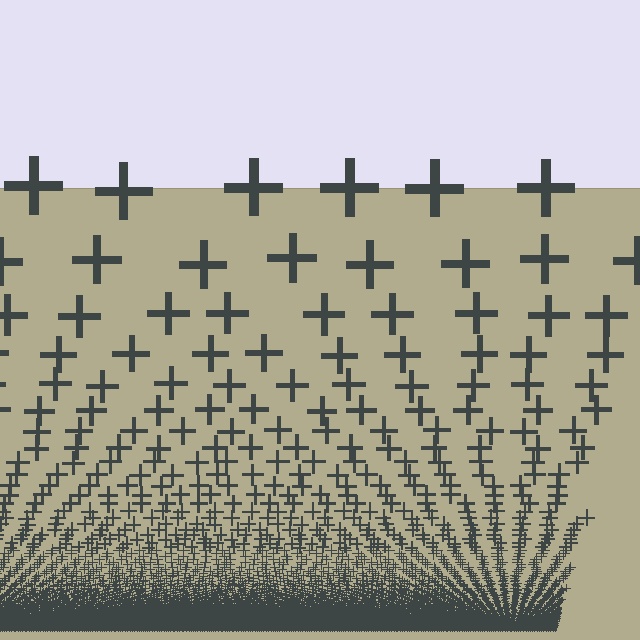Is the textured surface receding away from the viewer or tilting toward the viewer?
The surface appears to tilt toward the viewer. Texture elements get larger and sparser toward the top.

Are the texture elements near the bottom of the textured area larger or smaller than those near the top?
Smaller. The gradient is inverted — elements near the bottom are smaller and denser.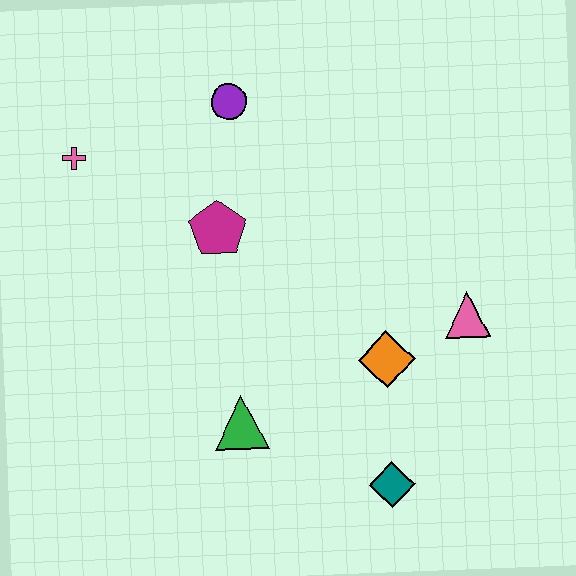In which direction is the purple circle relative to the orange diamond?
The purple circle is above the orange diamond.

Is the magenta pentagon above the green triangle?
Yes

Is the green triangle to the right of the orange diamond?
No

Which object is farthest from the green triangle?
The purple circle is farthest from the green triangle.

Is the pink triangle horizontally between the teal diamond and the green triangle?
No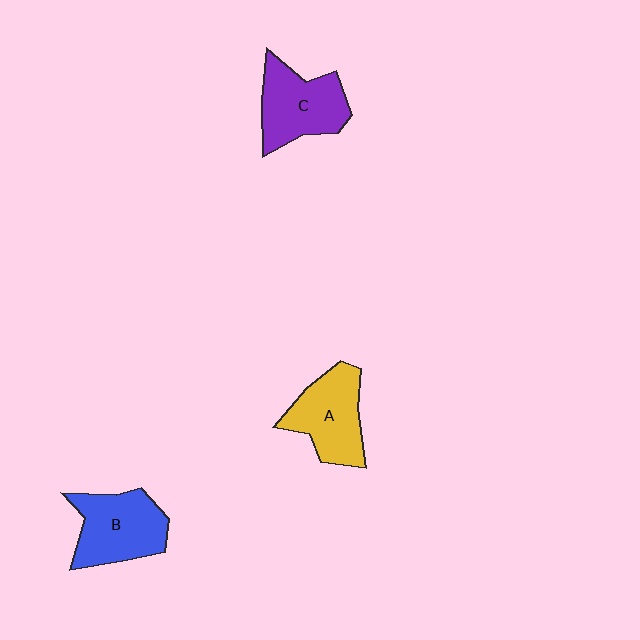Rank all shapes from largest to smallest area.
From largest to smallest: B (blue), C (purple), A (yellow).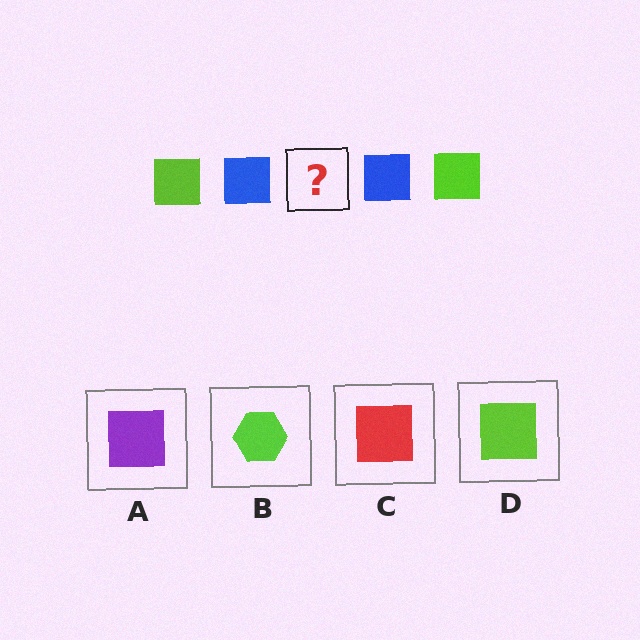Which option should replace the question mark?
Option D.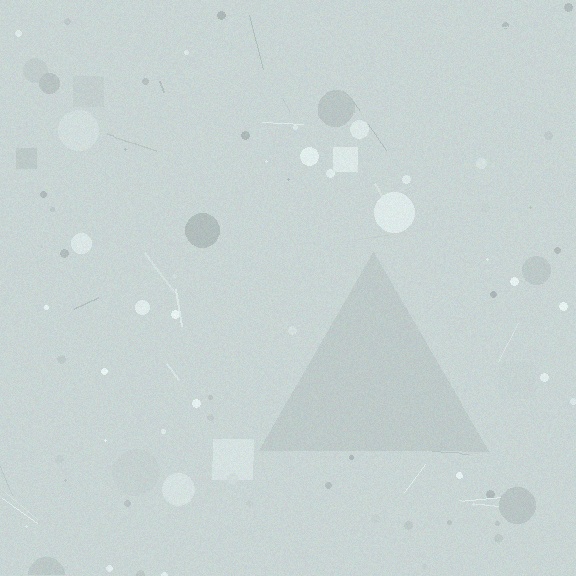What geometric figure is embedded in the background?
A triangle is embedded in the background.